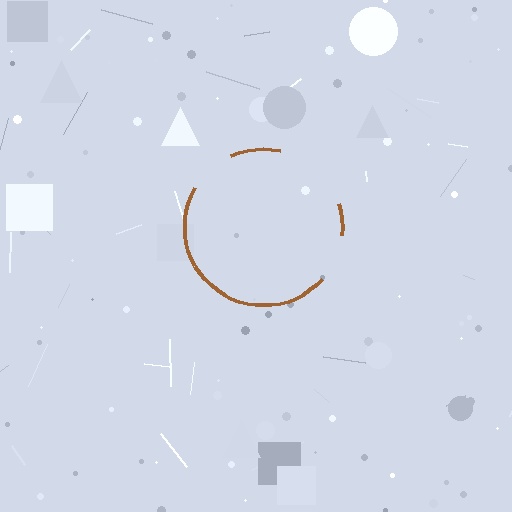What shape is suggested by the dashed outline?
The dashed outline suggests a circle.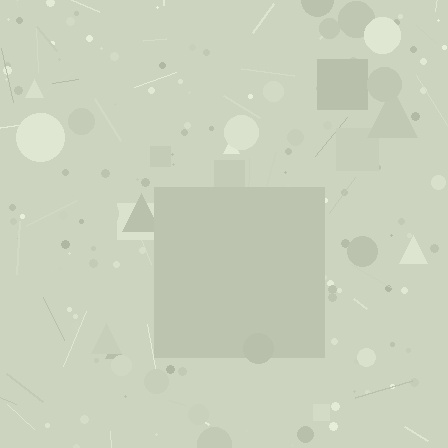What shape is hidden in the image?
A square is hidden in the image.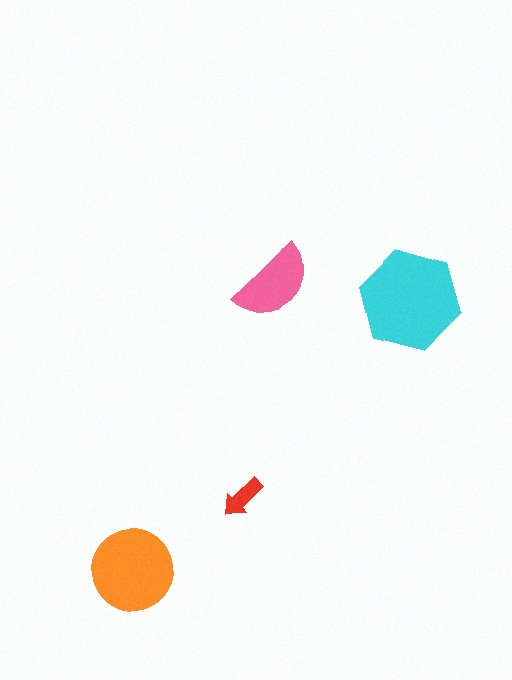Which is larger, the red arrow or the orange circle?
The orange circle.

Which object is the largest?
The cyan hexagon.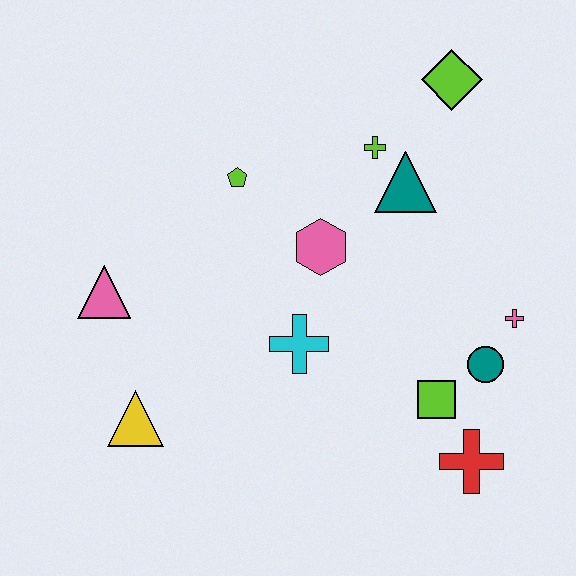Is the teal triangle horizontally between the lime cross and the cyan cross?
No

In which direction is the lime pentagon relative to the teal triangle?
The lime pentagon is to the left of the teal triangle.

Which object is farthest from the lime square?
The pink triangle is farthest from the lime square.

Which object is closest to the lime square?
The teal circle is closest to the lime square.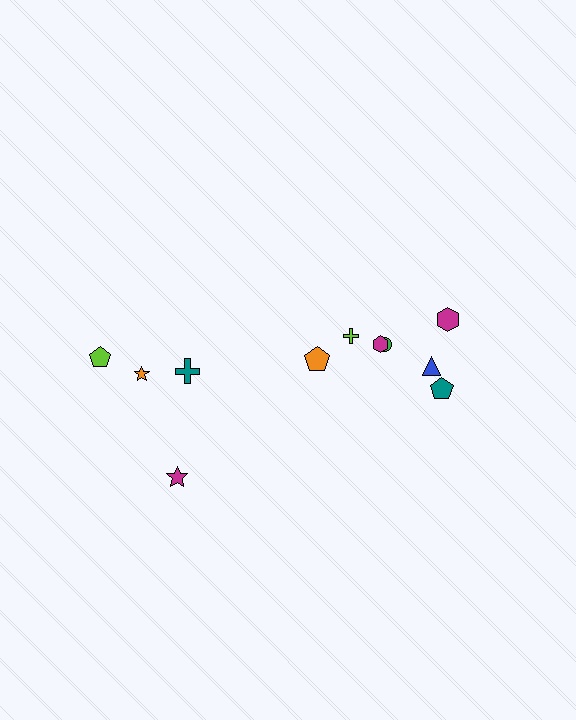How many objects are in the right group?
There are 7 objects.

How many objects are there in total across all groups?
There are 11 objects.